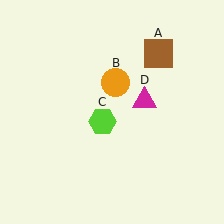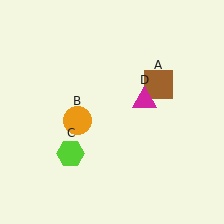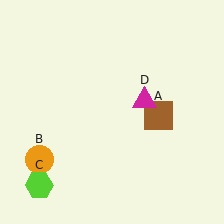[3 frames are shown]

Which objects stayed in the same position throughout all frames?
Magenta triangle (object D) remained stationary.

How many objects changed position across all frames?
3 objects changed position: brown square (object A), orange circle (object B), lime hexagon (object C).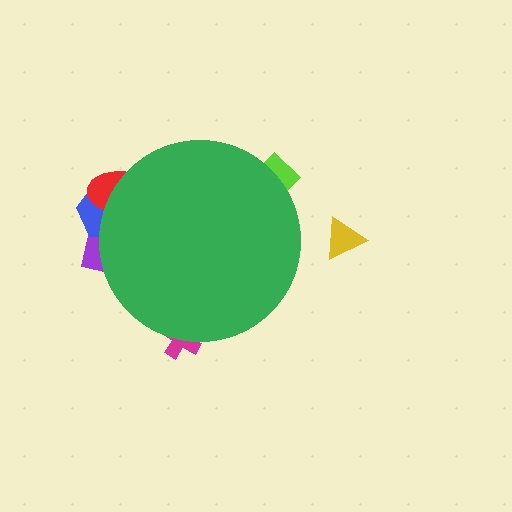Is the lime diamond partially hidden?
Yes, the lime diamond is partially hidden behind the green circle.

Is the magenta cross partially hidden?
Yes, the magenta cross is partially hidden behind the green circle.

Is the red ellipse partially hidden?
Yes, the red ellipse is partially hidden behind the green circle.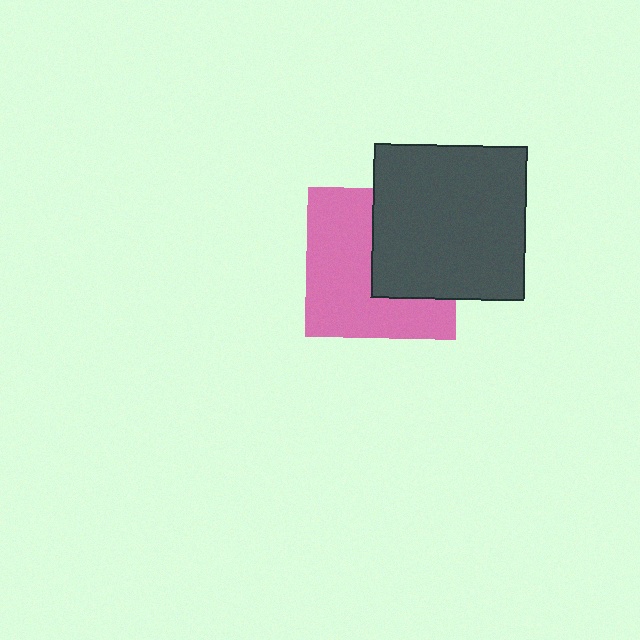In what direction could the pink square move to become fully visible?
The pink square could move left. That would shift it out from behind the dark gray square entirely.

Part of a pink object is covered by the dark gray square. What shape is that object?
It is a square.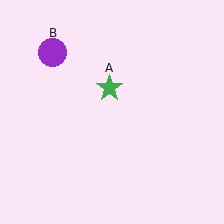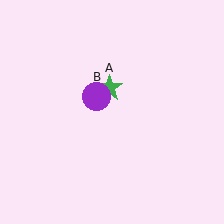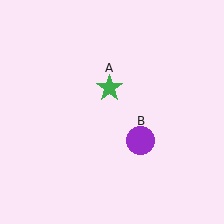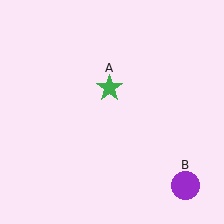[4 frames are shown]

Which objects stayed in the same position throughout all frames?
Green star (object A) remained stationary.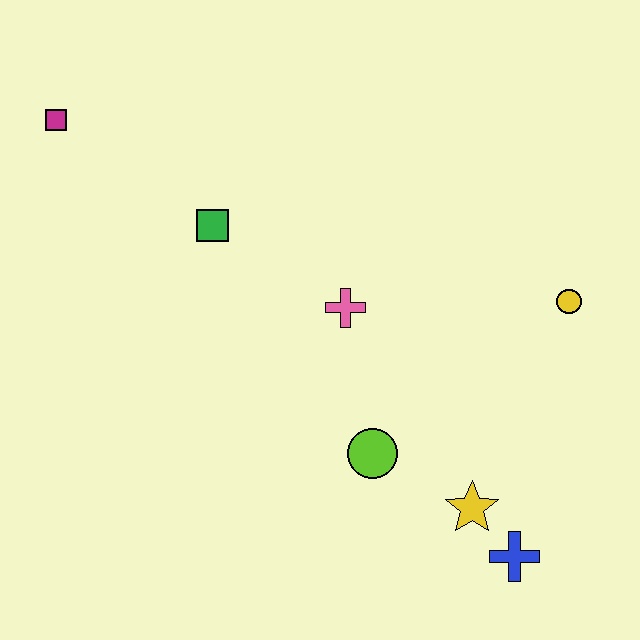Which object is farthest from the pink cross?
The magenta square is farthest from the pink cross.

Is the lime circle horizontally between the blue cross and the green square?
Yes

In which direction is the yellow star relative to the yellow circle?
The yellow star is below the yellow circle.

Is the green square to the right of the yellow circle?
No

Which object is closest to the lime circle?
The yellow star is closest to the lime circle.